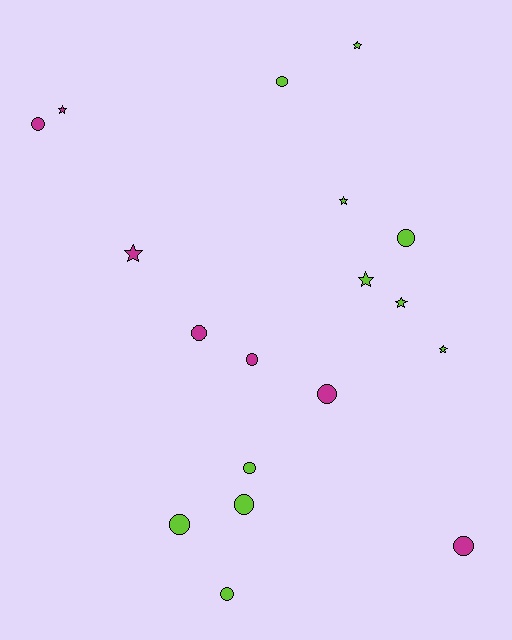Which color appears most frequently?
Lime, with 11 objects.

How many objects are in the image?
There are 18 objects.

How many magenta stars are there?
There are 2 magenta stars.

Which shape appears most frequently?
Circle, with 11 objects.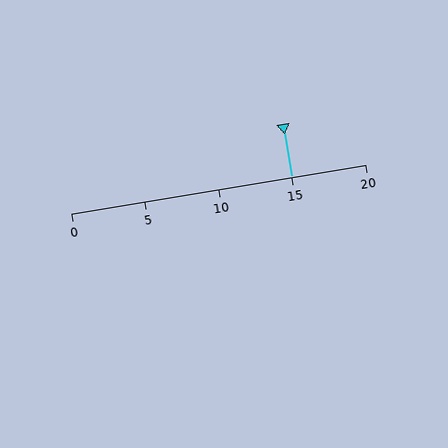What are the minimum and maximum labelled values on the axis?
The axis runs from 0 to 20.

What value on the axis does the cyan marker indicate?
The marker indicates approximately 15.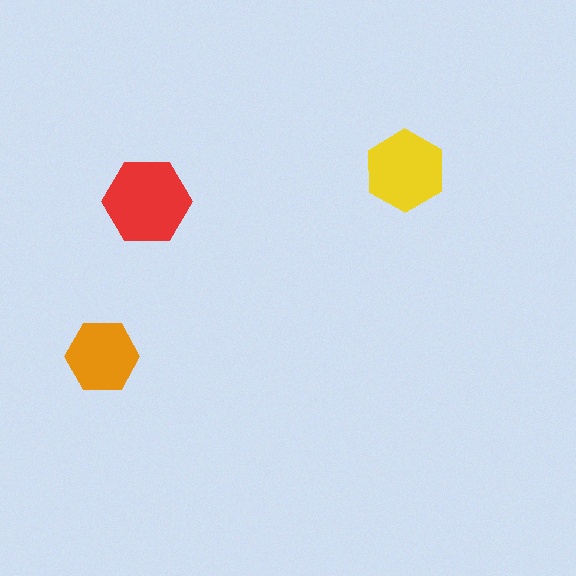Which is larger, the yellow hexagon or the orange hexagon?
The yellow one.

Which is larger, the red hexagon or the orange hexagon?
The red one.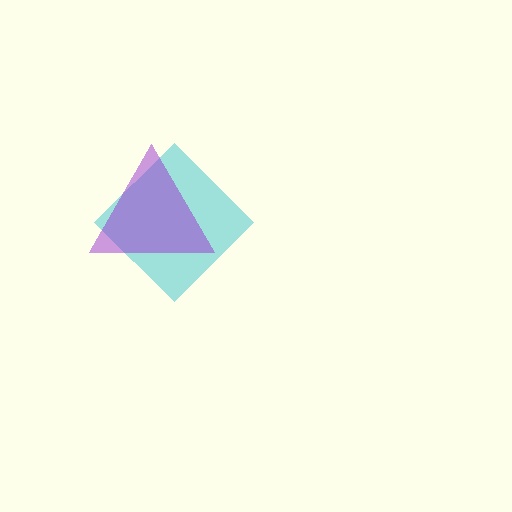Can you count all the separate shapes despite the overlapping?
Yes, there are 2 separate shapes.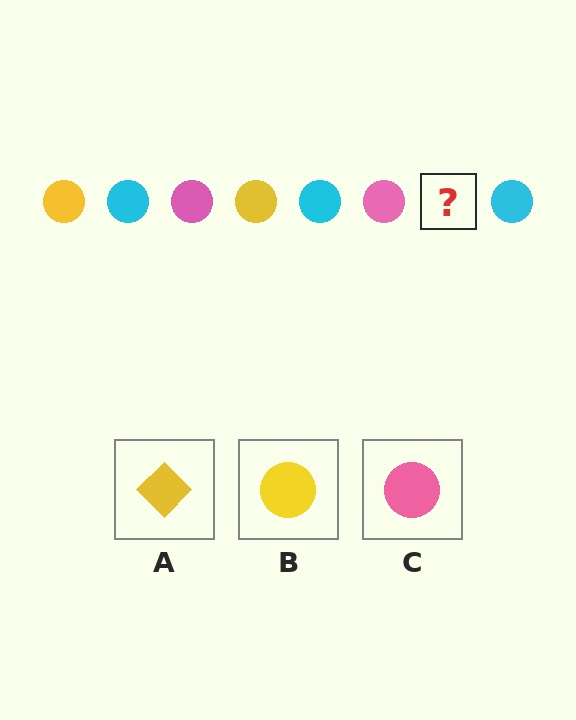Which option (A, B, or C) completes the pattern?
B.